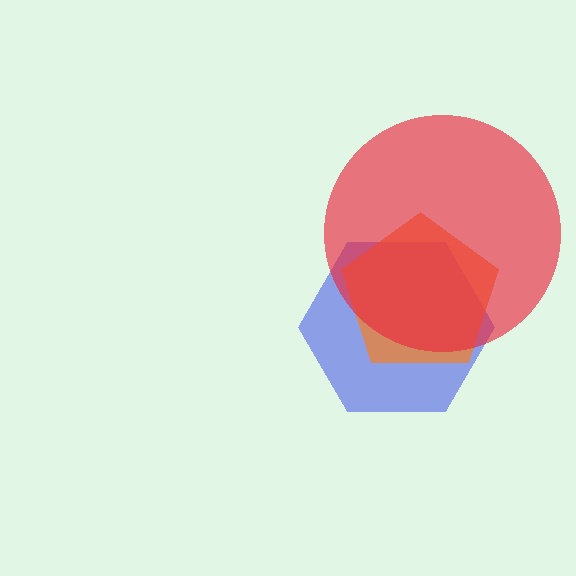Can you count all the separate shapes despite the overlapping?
Yes, there are 3 separate shapes.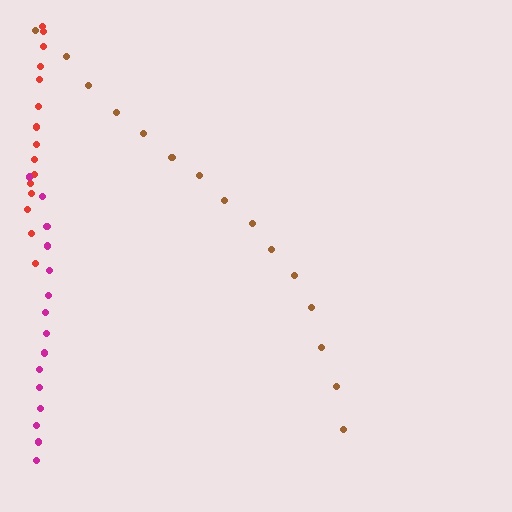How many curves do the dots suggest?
There are 3 distinct paths.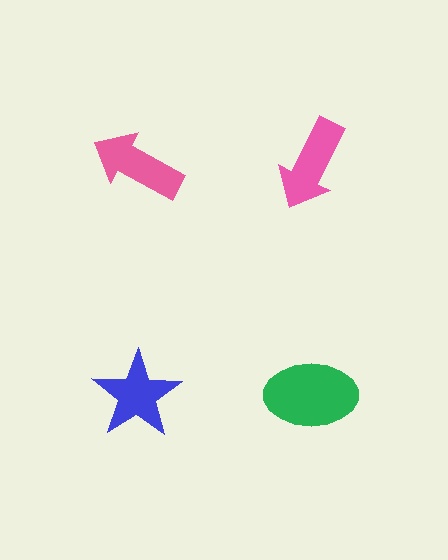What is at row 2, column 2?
A green ellipse.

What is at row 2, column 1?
A blue star.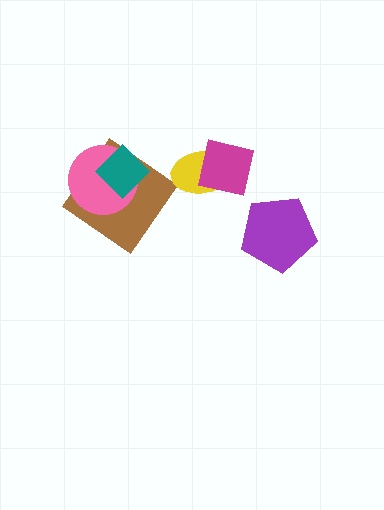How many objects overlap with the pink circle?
2 objects overlap with the pink circle.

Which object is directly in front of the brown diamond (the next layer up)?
The pink circle is directly in front of the brown diamond.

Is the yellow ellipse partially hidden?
Yes, it is partially covered by another shape.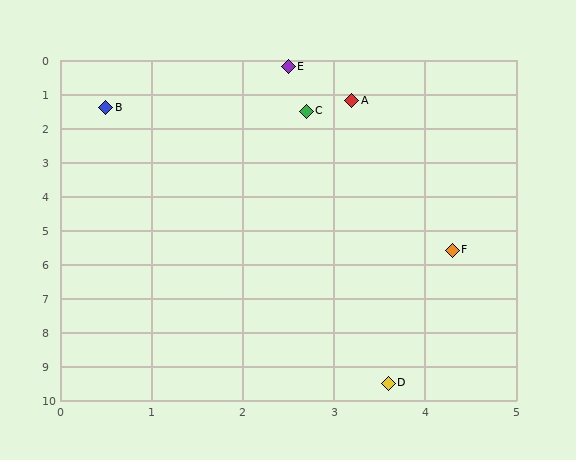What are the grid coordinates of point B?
Point B is at approximately (0.5, 1.4).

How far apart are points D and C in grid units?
Points D and C are about 8.1 grid units apart.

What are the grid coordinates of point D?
Point D is at approximately (3.6, 9.5).